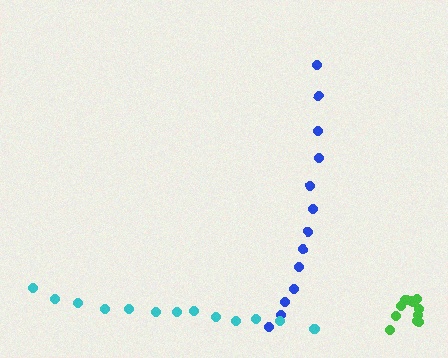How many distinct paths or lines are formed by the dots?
There are 3 distinct paths.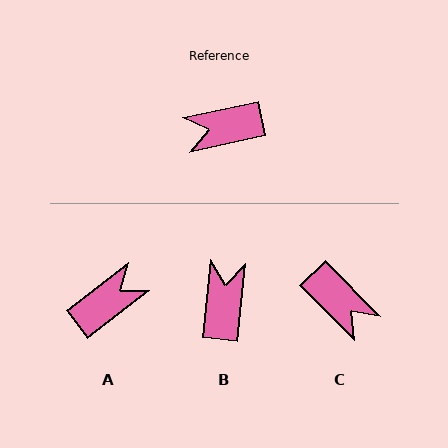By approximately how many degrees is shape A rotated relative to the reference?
Approximately 154 degrees clockwise.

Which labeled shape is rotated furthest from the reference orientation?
A, about 154 degrees away.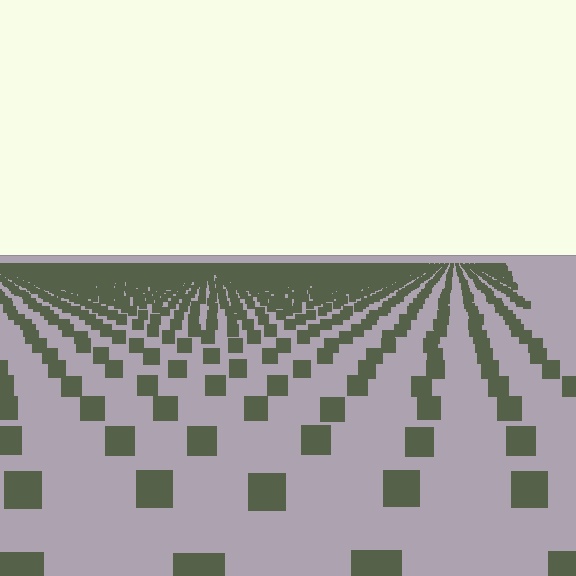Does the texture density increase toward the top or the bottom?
Density increases toward the top.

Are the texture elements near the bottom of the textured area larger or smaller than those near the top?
Larger. Near the bottom, elements are closer to the viewer and appear at a bigger on-screen size.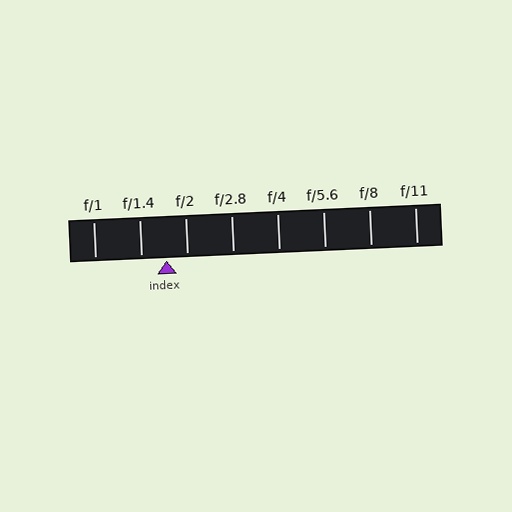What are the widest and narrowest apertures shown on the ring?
The widest aperture shown is f/1 and the narrowest is f/11.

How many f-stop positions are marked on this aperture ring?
There are 8 f-stop positions marked.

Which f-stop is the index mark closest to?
The index mark is closest to f/2.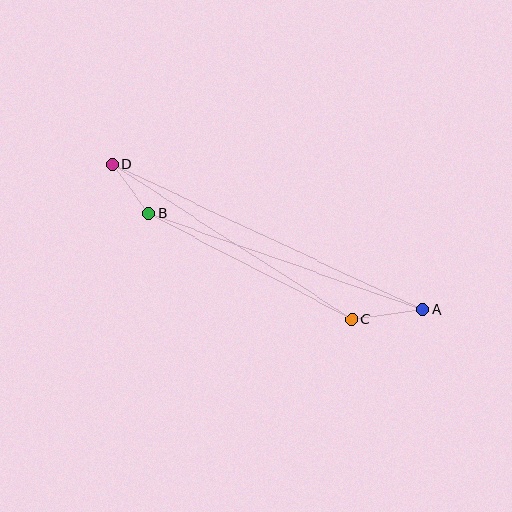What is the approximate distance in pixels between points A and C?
The distance between A and C is approximately 72 pixels.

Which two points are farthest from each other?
Points A and D are farthest from each other.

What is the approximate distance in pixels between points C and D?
The distance between C and D is approximately 285 pixels.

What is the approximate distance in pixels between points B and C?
The distance between B and C is approximately 228 pixels.